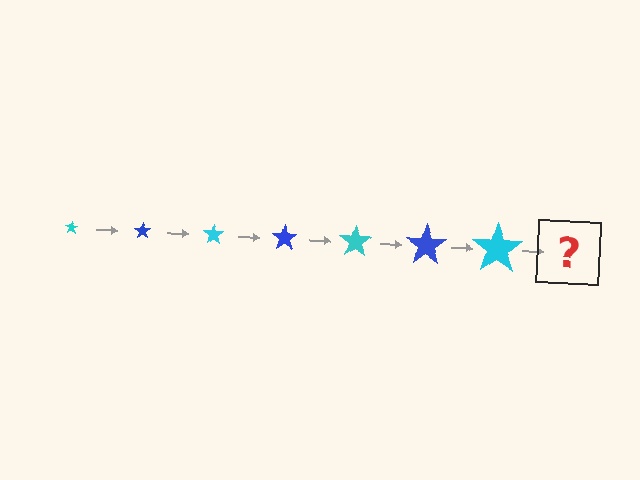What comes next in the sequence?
The next element should be a blue star, larger than the previous one.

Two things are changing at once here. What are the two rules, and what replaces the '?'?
The two rules are that the star grows larger each step and the color cycles through cyan and blue. The '?' should be a blue star, larger than the previous one.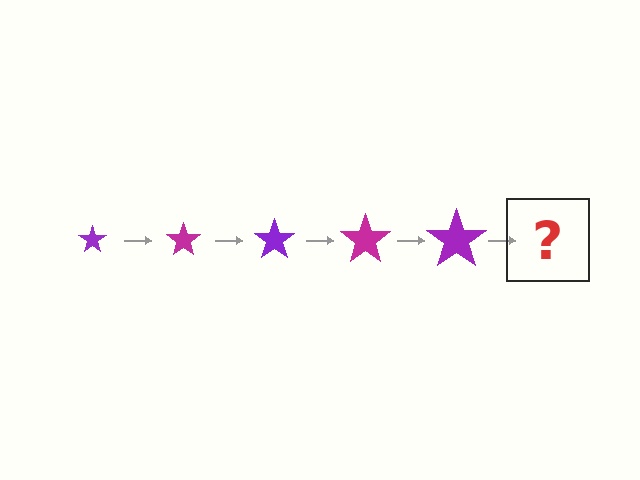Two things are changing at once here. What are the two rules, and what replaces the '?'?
The two rules are that the star grows larger each step and the color cycles through purple and magenta. The '?' should be a magenta star, larger than the previous one.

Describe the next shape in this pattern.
It should be a magenta star, larger than the previous one.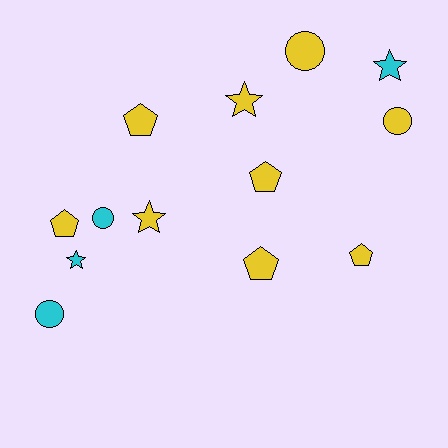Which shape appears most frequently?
Pentagon, with 5 objects.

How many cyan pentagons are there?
There are no cyan pentagons.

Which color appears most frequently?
Yellow, with 9 objects.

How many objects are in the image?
There are 13 objects.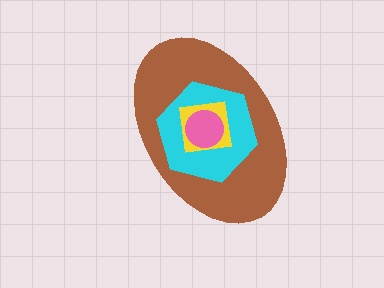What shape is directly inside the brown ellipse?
The cyan hexagon.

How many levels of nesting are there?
4.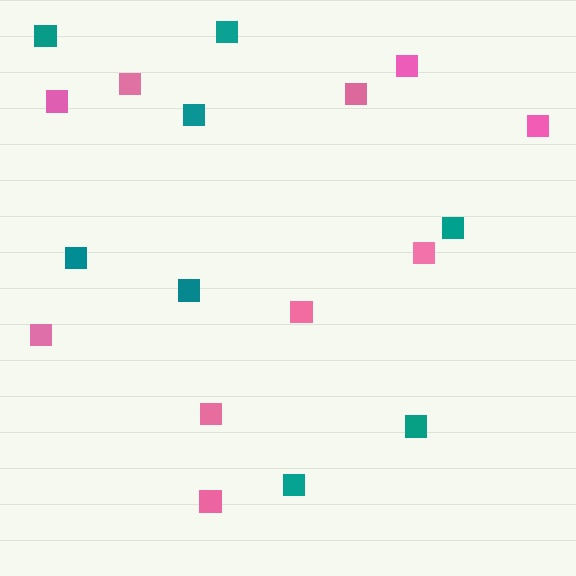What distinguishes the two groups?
There are 2 groups: one group of teal squares (8) and one group of pink squares (10).